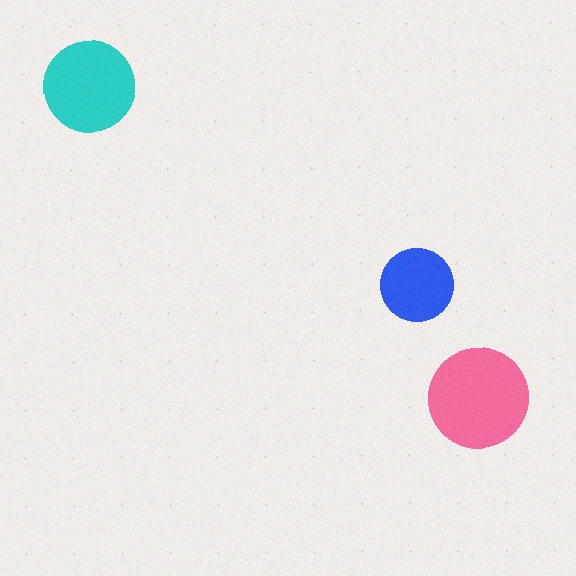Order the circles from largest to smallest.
the pink one, the cyan one, the blue one.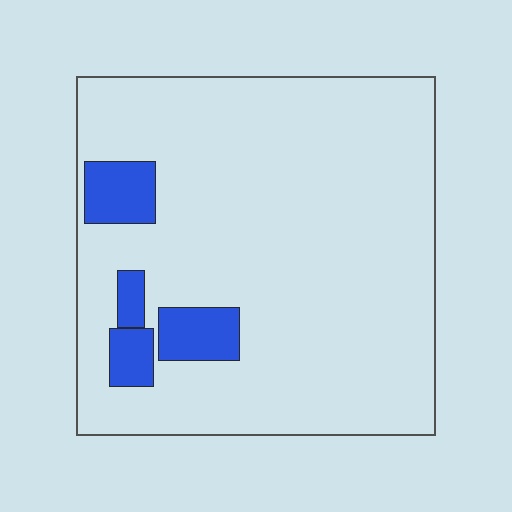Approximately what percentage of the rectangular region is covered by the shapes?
Approximately 10%.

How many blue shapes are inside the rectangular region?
4.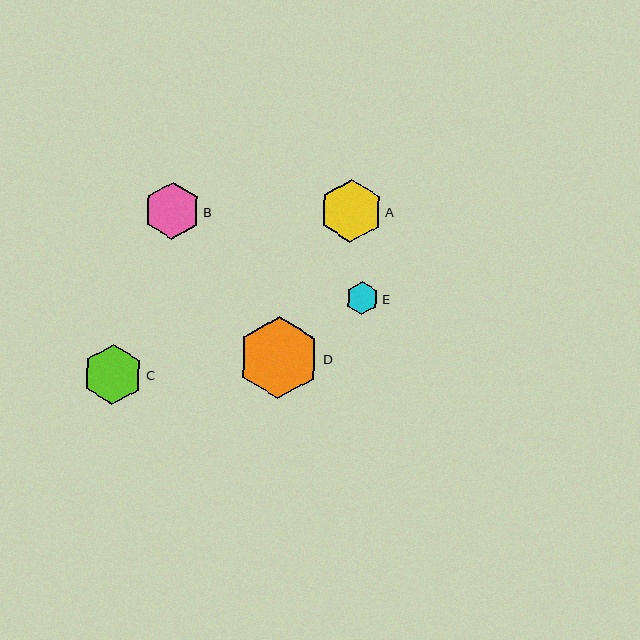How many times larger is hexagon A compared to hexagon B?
Hexagon A is approximately 1.1 times the size of hexagon B.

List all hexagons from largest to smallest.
From largest to smallest: D, A, C, B, E.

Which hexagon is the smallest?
Hexagon E is the smallest with a size of approximately 32 pixels.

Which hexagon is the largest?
Hexagon D is the largest with a size of approximately 82 pixels.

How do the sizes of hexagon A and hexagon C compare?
Hexagon A and hexagon C are approximately the same size.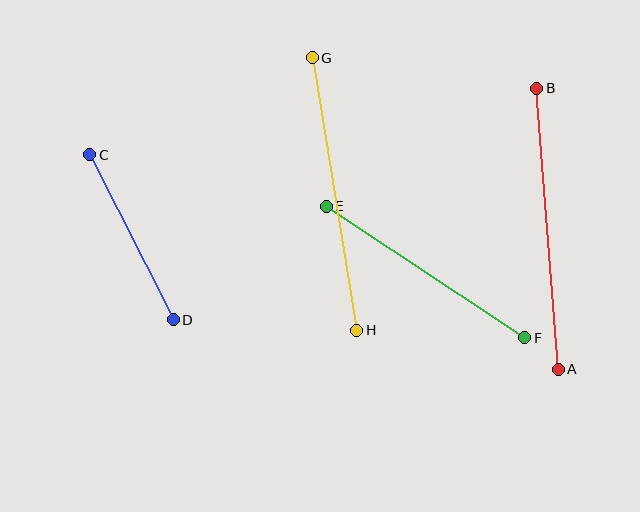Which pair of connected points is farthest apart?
Points A and B are farthest apart.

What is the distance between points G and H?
The distance is approximately 276 pixels.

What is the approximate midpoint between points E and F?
The midpoint is at approximately (426, 272) pixels.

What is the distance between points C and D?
The distance is approximately 185 pixels.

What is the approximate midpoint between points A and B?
The midpoint is at approximately (548, 229) pixels.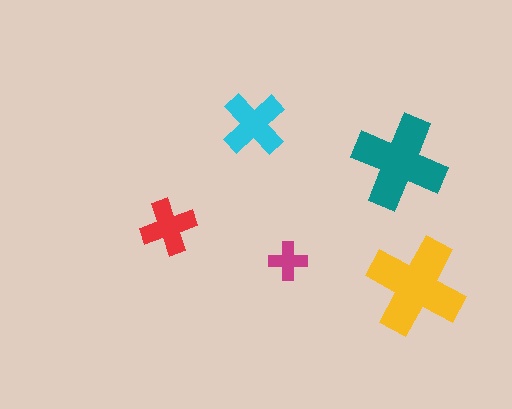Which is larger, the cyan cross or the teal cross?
The teal one.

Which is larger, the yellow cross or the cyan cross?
The yellow one.